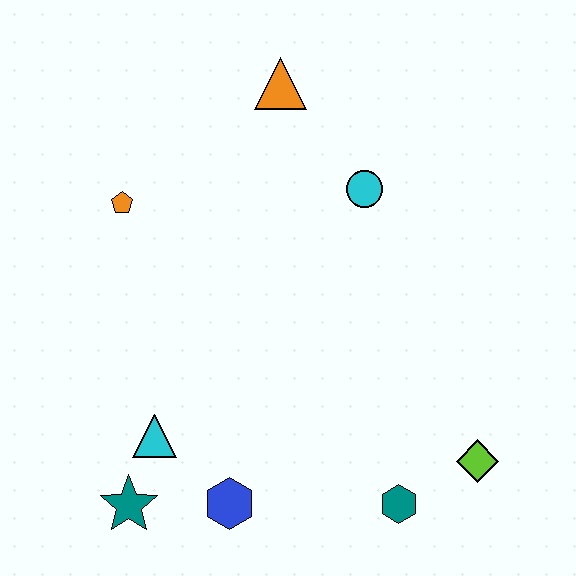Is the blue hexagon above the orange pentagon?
No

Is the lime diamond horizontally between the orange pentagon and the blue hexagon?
No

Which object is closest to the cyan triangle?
The teal star is closest to the cyan triangle.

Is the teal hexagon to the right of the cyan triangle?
Yes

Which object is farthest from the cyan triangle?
The orange triangle is farthest from the cyan triangle.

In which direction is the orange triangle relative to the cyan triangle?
The orange triangle is above the cyan triangle.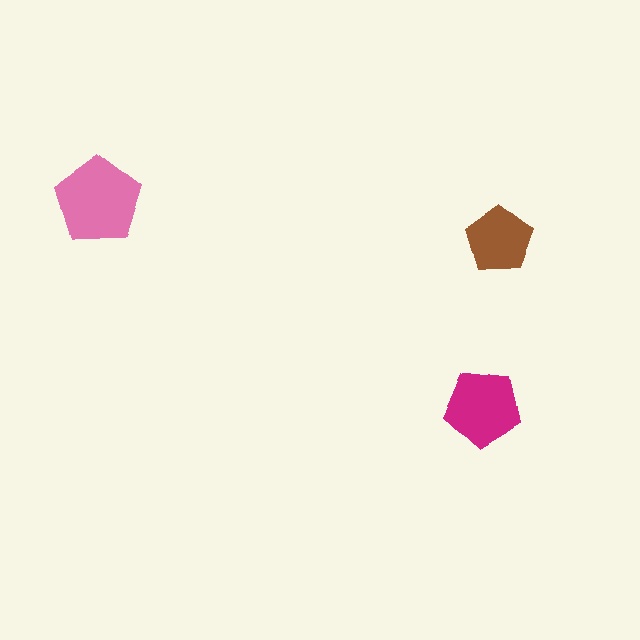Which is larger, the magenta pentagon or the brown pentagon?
The magenta one.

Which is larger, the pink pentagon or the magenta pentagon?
The pink one.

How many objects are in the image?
There are 3 objects in the image.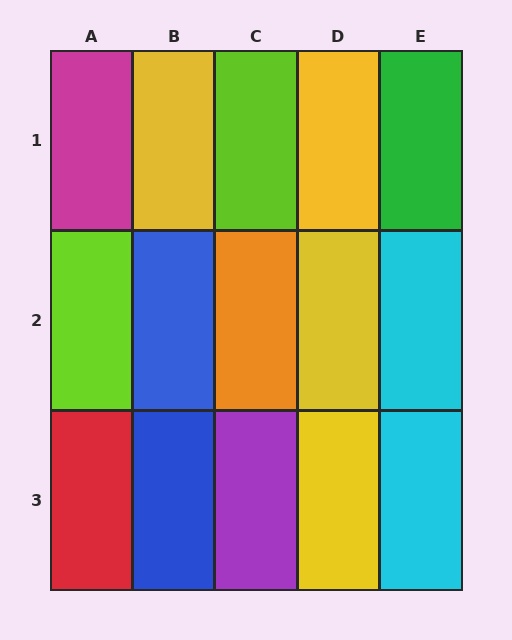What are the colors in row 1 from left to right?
Magenta, yellow, lime, yellow, green.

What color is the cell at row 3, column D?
Yellow.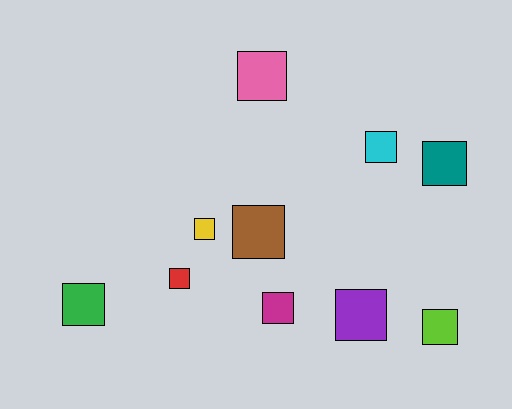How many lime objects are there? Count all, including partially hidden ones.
There is 1 lime object.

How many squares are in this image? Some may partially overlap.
There are 10 squares.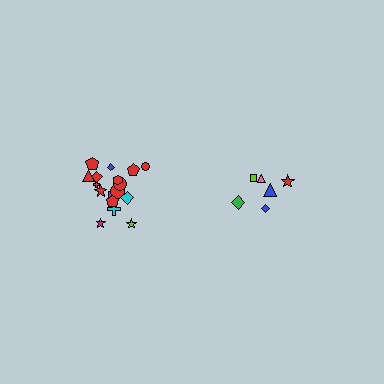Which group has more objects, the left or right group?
The left group.